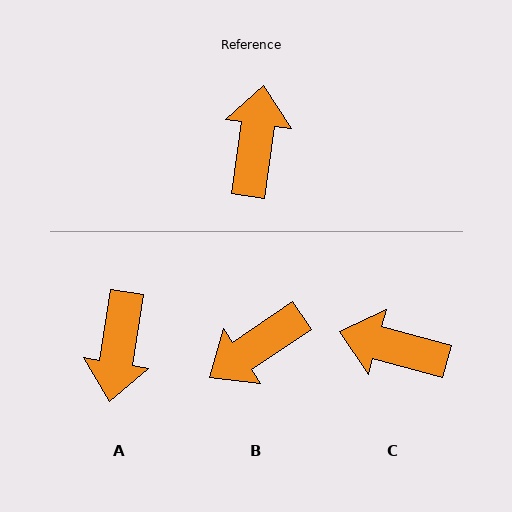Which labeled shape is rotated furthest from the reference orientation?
A, about 179 degrees away.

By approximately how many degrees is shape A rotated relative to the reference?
Approximately 179 degrees counter-clockwise.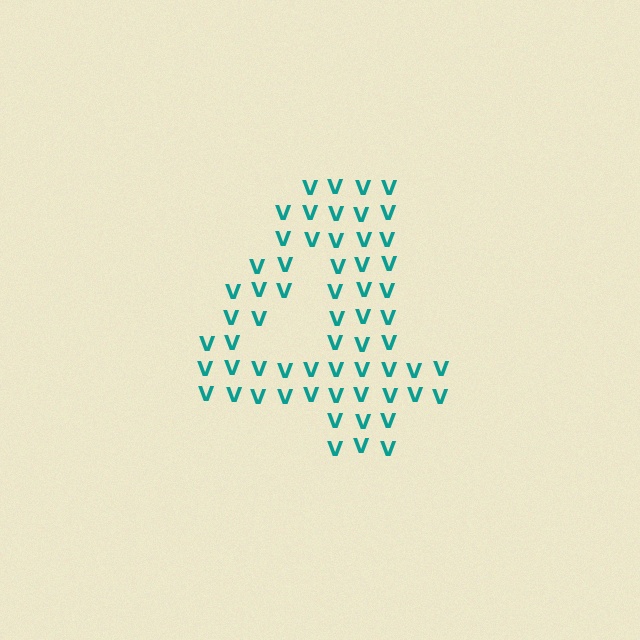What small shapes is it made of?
It is made of small letter V's.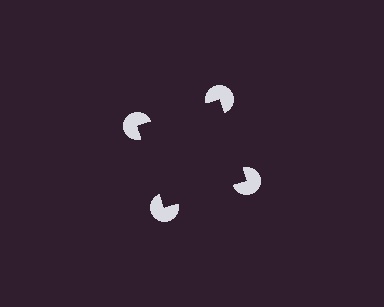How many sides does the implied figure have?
4 sides.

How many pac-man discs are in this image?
There are 4 — one at each vertex of the illusory square.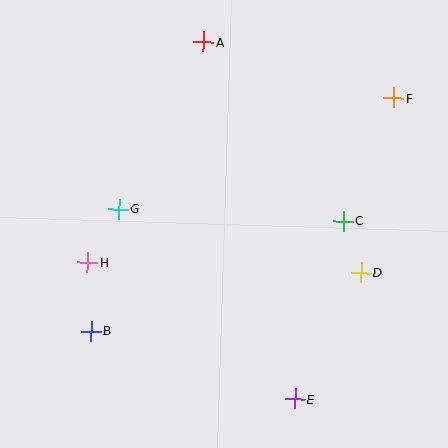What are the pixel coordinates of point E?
Point E is at (295, 399).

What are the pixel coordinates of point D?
Point D is at (361, 273).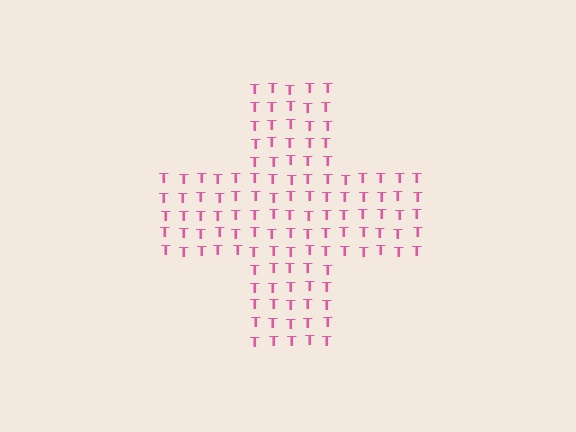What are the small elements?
The small elements are letter T's.